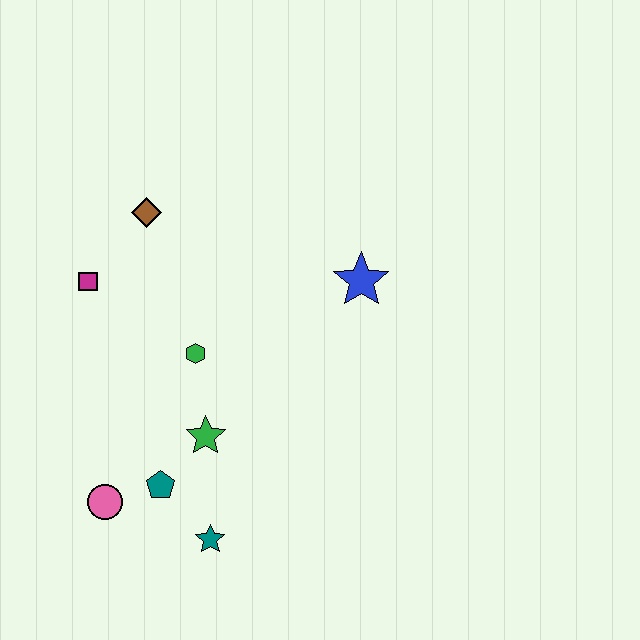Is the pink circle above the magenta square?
No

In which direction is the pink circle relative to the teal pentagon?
The pink circle is to the left of the teal pentagon.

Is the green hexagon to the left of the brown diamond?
No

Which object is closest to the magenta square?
The brown diamond is closest to the magenta square.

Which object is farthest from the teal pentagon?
The blue star is farthest from the teal pentagon.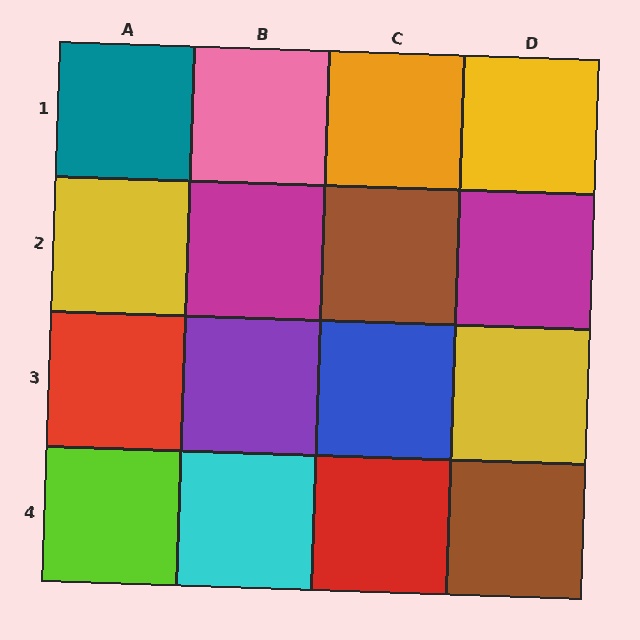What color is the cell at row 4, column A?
Lime.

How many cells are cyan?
1 cell is cyan.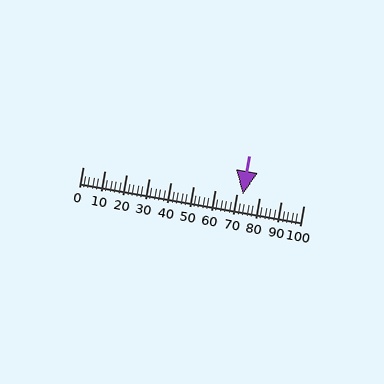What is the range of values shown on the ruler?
The ruler shows values from 0 to 100.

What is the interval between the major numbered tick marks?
The major tick marks are spaced 10 units apart.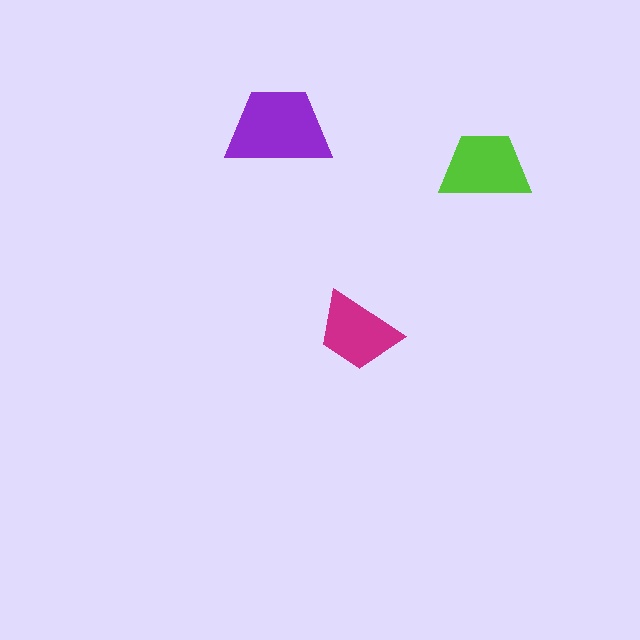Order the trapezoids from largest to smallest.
the purple one, the lime one, the magenta one.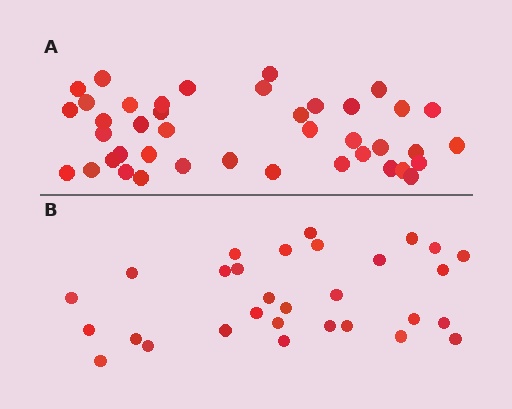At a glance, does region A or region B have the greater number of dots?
Region A (the top region) has more dots.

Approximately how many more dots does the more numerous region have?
Region A has roughly 12 or so more dots than region B.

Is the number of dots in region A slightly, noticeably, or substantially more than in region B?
Region A has noticeably more, but not dramatically so. The ratio is roughly 1.4 to 1.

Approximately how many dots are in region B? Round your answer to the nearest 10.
About 30 dots.